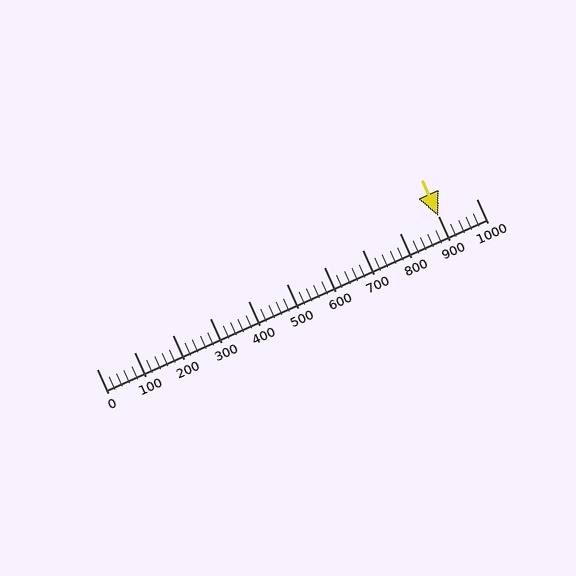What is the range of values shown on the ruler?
The ruler shows values from 0 to 1000.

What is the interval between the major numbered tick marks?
The major tick marks are spaced 100 units apart.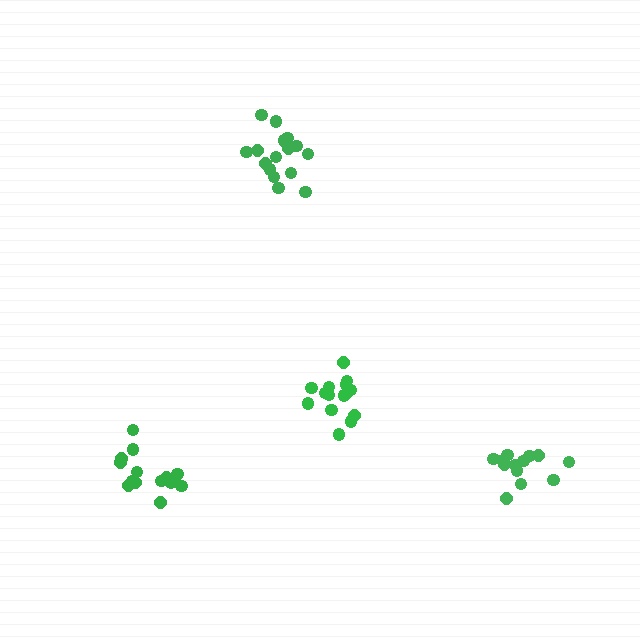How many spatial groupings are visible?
There are 4 spatial groupings.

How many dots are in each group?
Group 1: 15 dots, Group 2: 17 dots, Group 3: 14 dots, Group 4: 15 dots (61 total).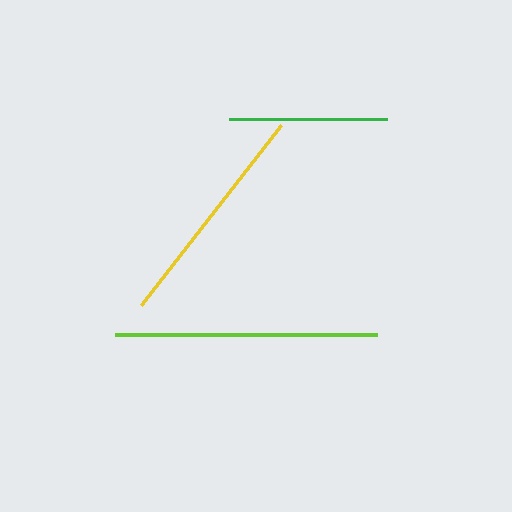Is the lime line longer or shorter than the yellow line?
The lime line is longer than the yellow line.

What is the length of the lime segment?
The lime segment is approximately 261 pixels long.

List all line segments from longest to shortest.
From longest to shortest: lime, yellow, green.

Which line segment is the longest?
The lime line is the longest at approximately 261 pixels.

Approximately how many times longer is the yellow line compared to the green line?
The yellow line is approximately 1.4 times the length of the green line.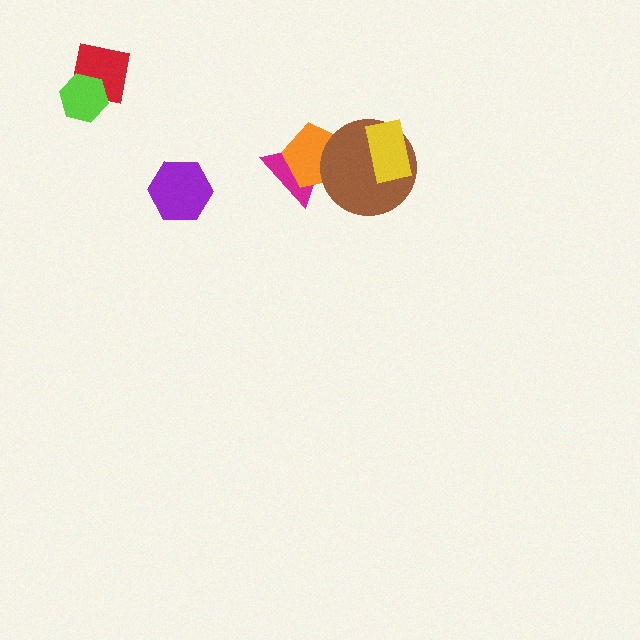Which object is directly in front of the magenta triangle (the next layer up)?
The orange pentagon is directly in front of the magenta triangle.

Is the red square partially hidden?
Yes, it is partially covered by another shape.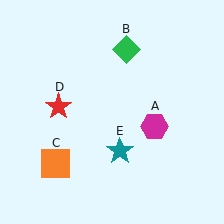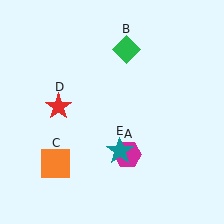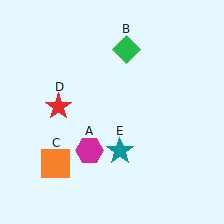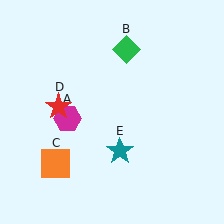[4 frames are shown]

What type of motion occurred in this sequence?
The magenta hexagon (object A) rotated clockwise around the center of the scene.